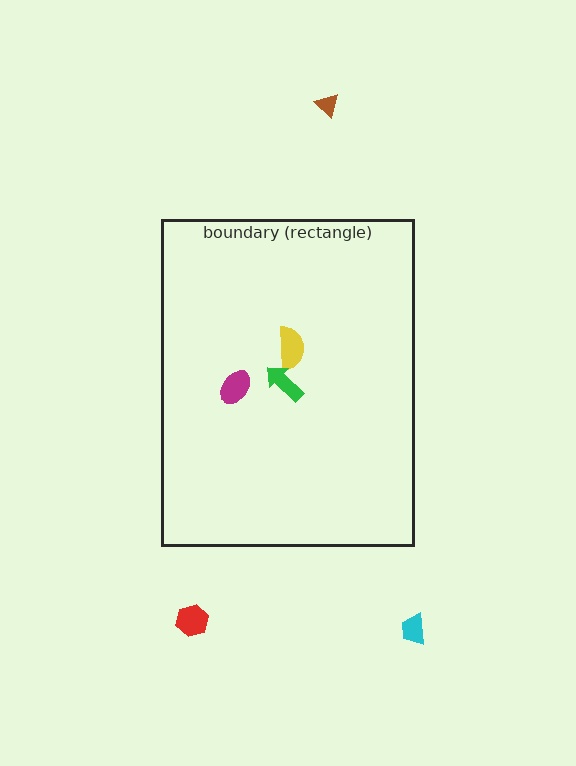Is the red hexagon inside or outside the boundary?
Outside.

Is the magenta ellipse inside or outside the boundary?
Inside.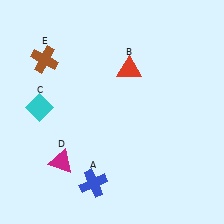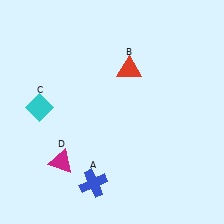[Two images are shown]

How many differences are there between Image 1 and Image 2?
There is 1 difference between the two images.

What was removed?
The brown cross (E) was removed in Image 2.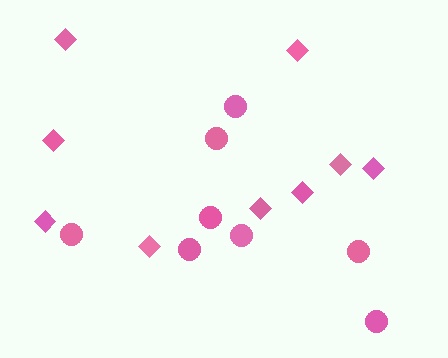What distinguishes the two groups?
There are 2 groups: one group of circles (8) and one group of diamonds (9).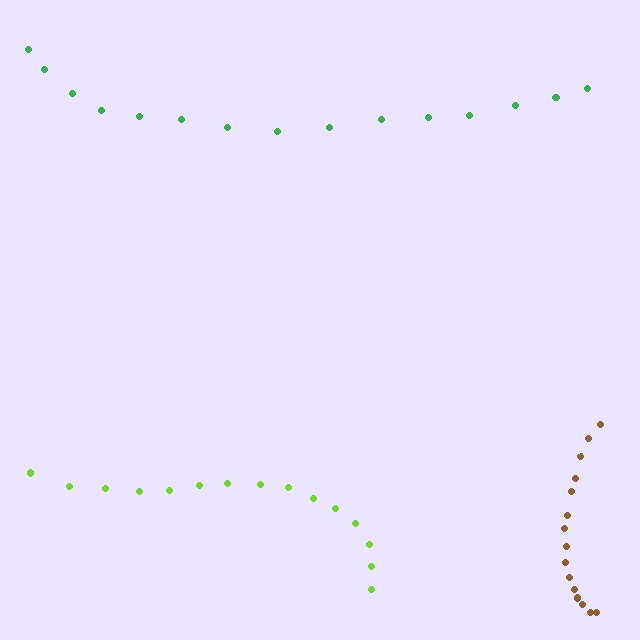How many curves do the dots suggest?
There are 3 distinct paths.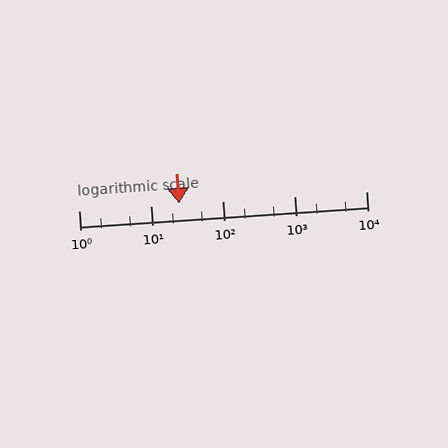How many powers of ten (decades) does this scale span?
The scale spans 4 decades, from 1 to 10000.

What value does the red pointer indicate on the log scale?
The pointer indicates approximately 25.